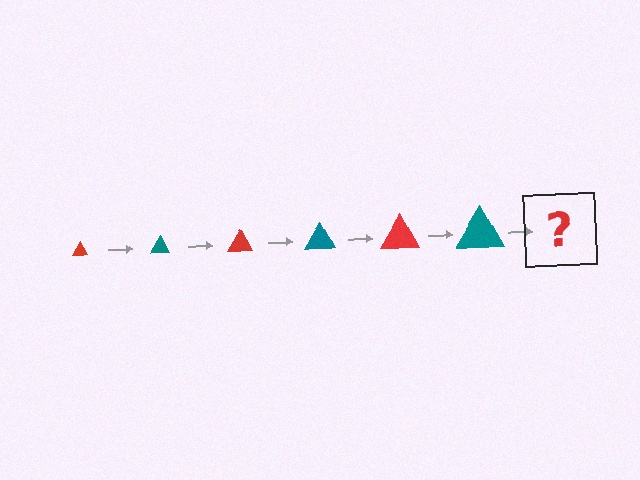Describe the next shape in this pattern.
It should be a red triangle, larger than the previous one.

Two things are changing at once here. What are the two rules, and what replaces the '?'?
The two rules are that the triangle grows larger each step and the color cycles through red and teal. The '?' should be a red triangle, larger than the previous one.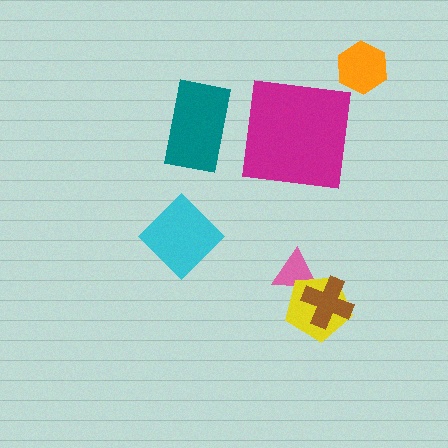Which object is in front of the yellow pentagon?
The brown cross is in front of the yellow pentagon.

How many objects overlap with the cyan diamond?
0 objects overlap with the cyan diamond.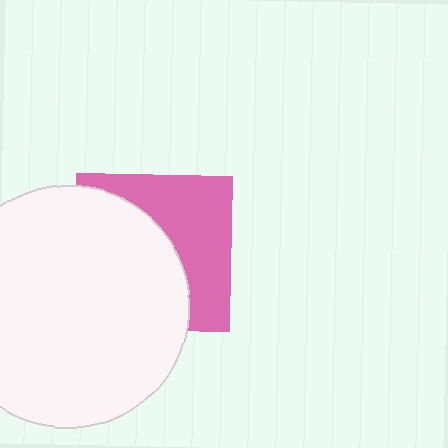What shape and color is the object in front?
The object in front is a white circle.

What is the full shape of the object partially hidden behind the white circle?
The partially hidden object is a pink square.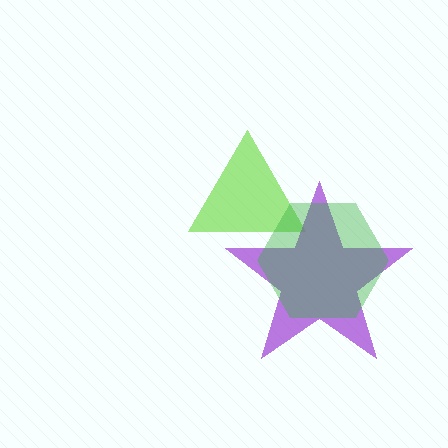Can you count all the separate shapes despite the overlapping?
Yes, there are 3 separate shapes.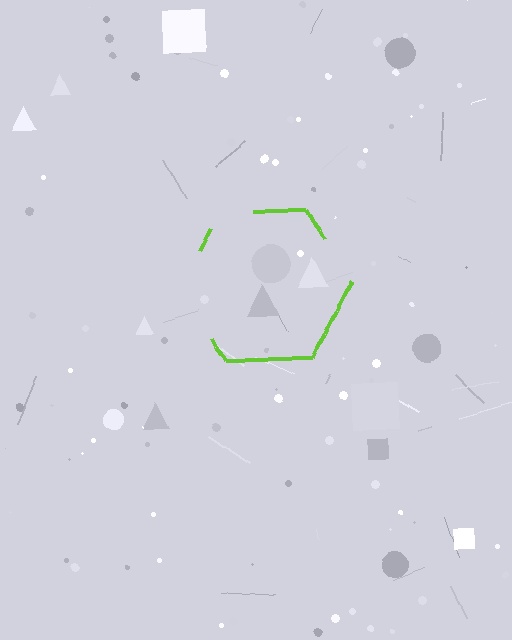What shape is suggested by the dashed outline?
The dashed outline suggests a hexagon.